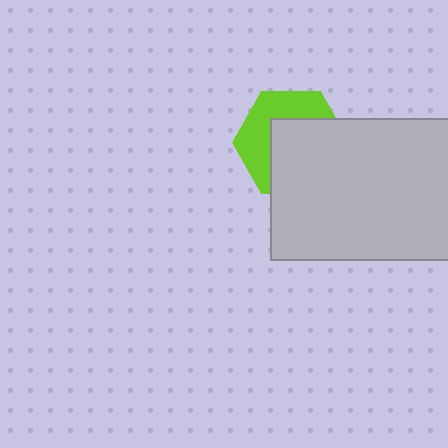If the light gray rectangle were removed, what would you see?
You would see the complete lime hexagon.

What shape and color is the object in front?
The object in front is a light gray rectangle.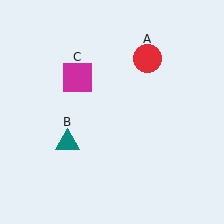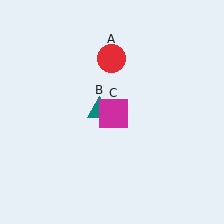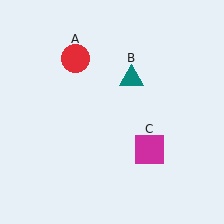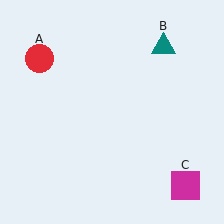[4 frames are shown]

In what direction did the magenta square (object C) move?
The magenta square (object C) moved down and to the right.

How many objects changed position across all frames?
3 objects changed position: red circle (object A), teal triangle (object B), magenta square (object C).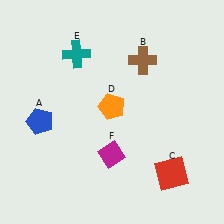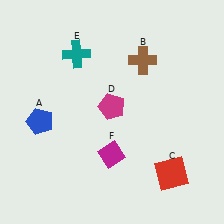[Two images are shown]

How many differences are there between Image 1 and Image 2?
There is 1 difference between the two images.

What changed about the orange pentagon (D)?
In Image 1, D is orange. In Image 2, it changed to magenta.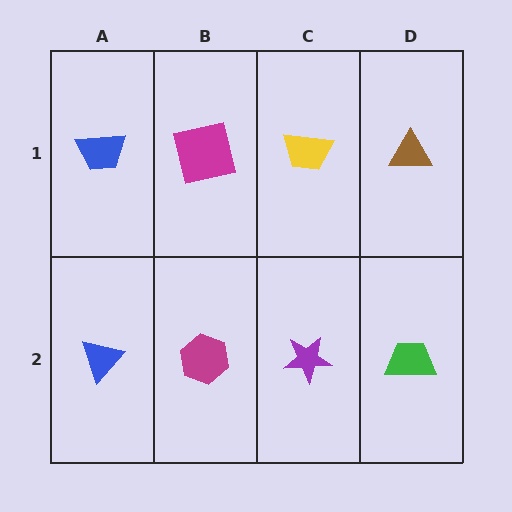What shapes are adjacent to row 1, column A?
A blue triangle (row 2, column A), a magenta square (row 1, column B).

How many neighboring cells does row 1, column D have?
2.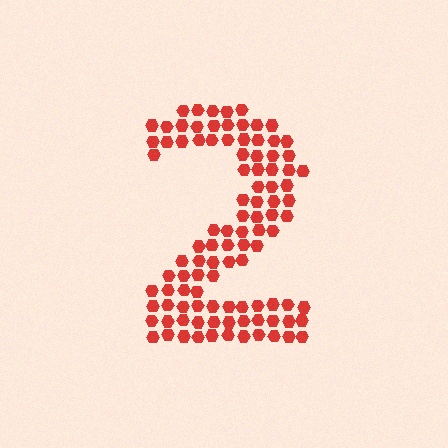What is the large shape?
The large shape is the digit 2.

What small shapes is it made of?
It is made of small hexagons.